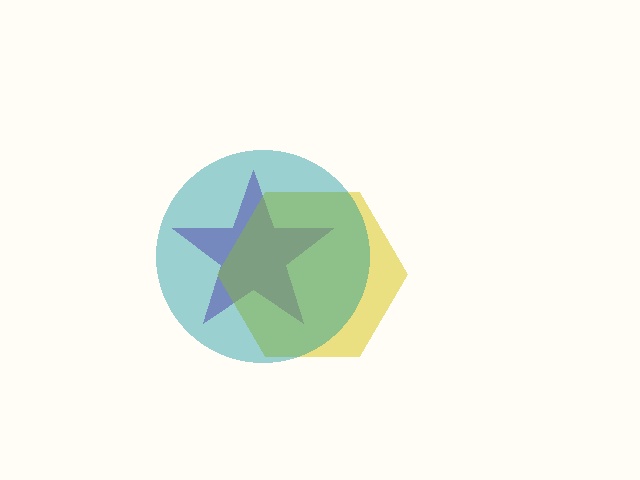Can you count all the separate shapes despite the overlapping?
Yes, there are 3 separate shapes.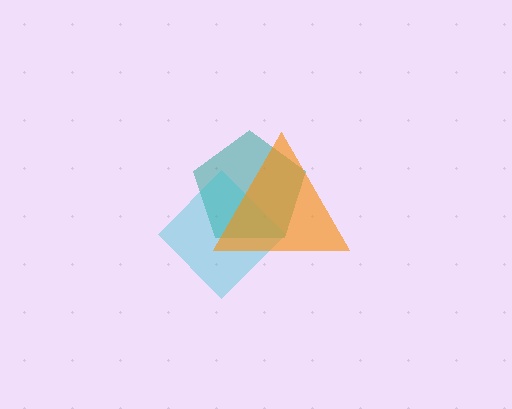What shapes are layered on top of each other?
The layered shapes are: a teal pentagon, a cyan diamond, an orange triangle.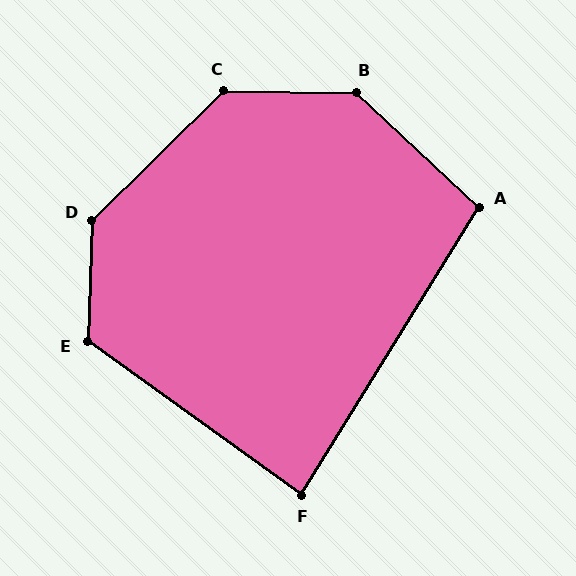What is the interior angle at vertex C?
Approximately 135 degrees (obtuse).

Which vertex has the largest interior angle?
B, at approximately 137 degrees.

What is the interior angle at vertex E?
Approximately 124 degrees (obtuse).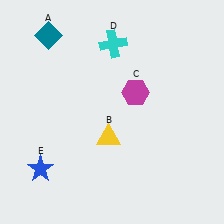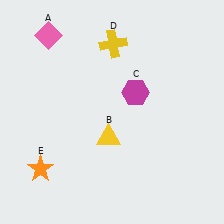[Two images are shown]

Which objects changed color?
A changed from teal to pink. D changed from cyan to yellow. E changed from blue to orange.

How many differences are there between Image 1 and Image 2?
There are 3 differences between the two images.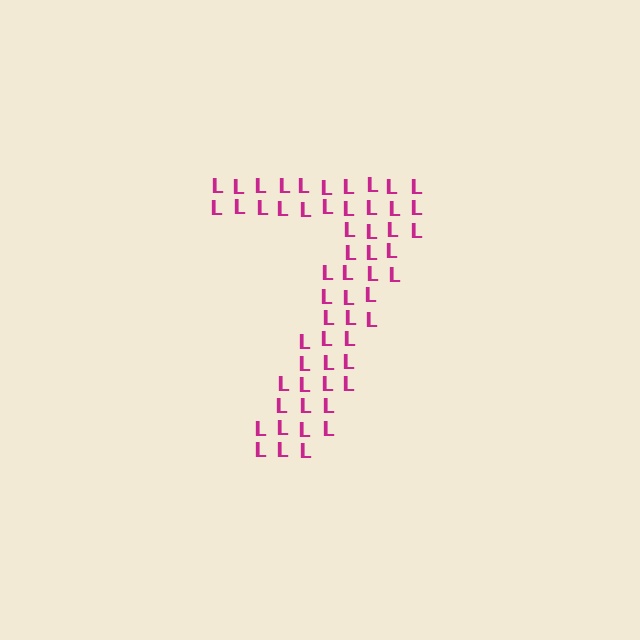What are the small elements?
The small elements are letter L's.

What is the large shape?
The large shape is the digit 7.